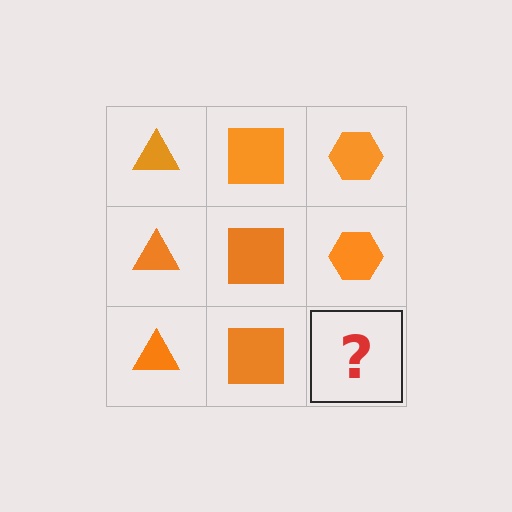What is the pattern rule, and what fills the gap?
The rule is that each column has a consistent shape. The gap should be filled with an orange hexagon.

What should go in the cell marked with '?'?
The missing cell should contain an orange hexagon.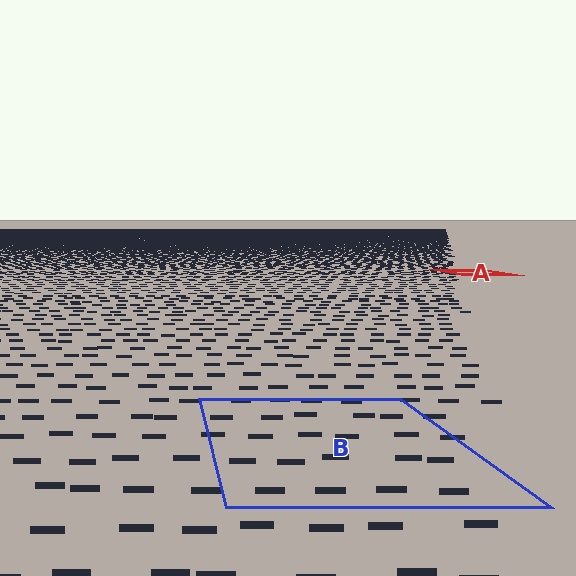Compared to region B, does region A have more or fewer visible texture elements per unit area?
Region A has more texture elements per unit area — they are packed more densely because it is farther away.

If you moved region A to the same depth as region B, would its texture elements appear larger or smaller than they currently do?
They would appear larger. At a closer depth, the same texture elements are projected at a bigger on-screen size.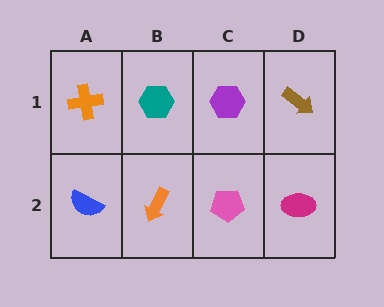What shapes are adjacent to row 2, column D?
A brown arrow (row 1, column D), a pink pentagon (row 2, column C).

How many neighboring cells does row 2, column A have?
2.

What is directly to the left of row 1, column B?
An orange cross.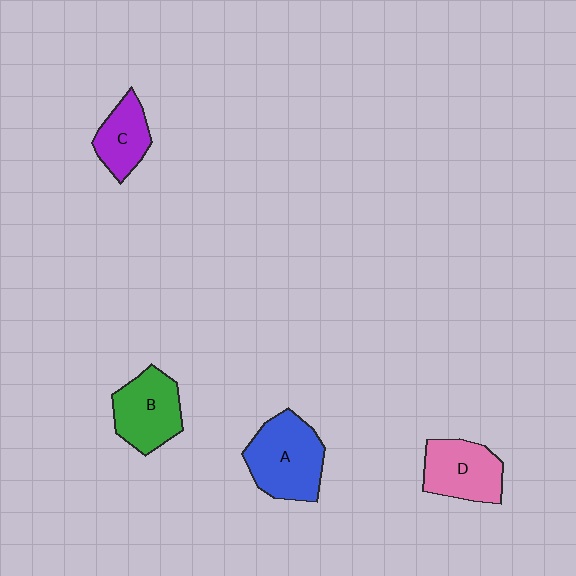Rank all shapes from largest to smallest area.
From largest to smallest: A (blue), B (green), D (pink), C (purple).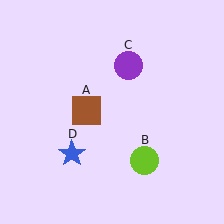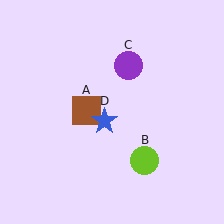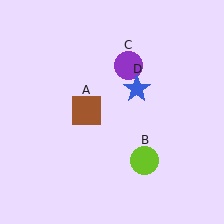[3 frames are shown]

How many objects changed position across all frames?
1 object changed position: blue star (object D).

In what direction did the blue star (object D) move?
The blue star (object D) moved up and to the right.